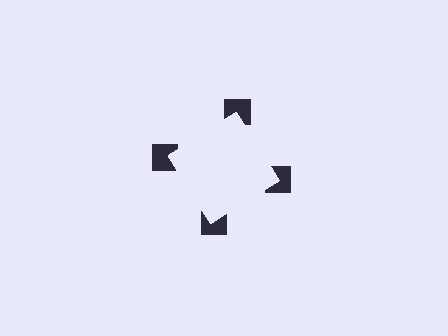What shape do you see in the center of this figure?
An illusory square — its edges are inferred from the aligned wedge cuts in the notched squares, not physically drawn.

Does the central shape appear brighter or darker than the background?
It typically appears slightly brighter than the background, even though no actual brightness change is drawn.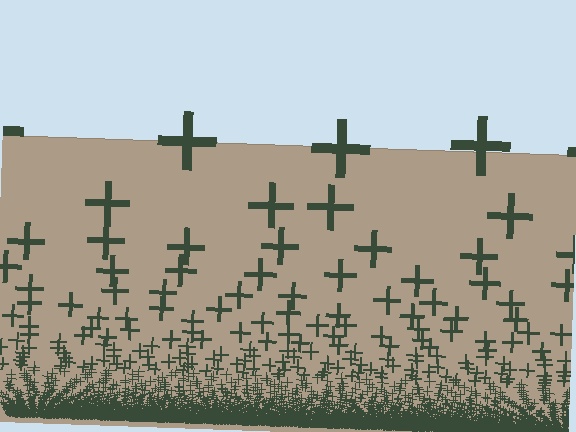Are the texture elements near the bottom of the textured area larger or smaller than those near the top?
Smaller. The gradient is inverted — elements near the bottom are smaller and denser.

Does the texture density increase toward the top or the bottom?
Density increases toward the bottom.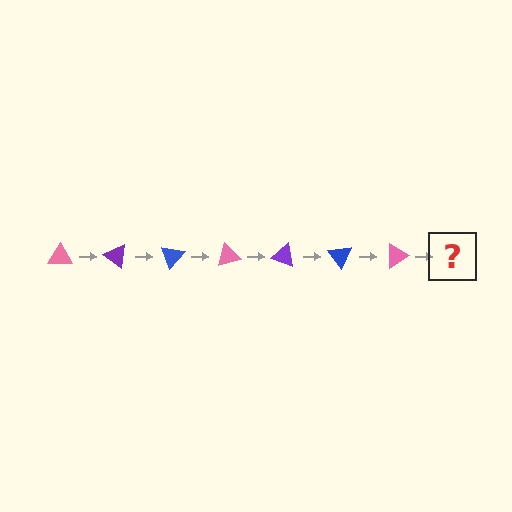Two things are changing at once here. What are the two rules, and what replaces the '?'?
The two rules are that it rotates 35 degrees each step and the color cycles through pink, purple, and blue. The '?' should be a purple triangle, rotated 245 degrees from the start.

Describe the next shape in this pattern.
It should be a purple triangle, rotated 245 degrees from the start.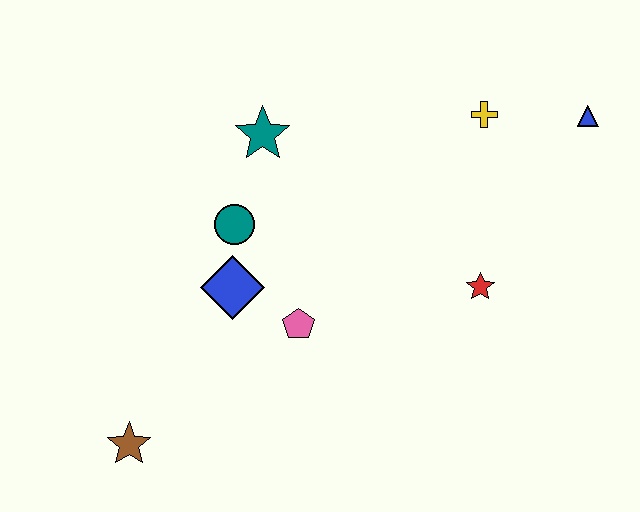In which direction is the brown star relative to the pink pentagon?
The brown star is to the left of the pink pentagon.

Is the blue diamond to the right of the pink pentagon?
No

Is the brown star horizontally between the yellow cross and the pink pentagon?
No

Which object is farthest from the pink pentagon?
The blue triangle is farthest from the pink pentagon.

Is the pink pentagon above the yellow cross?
No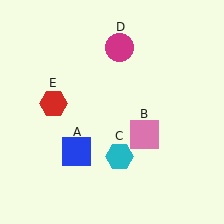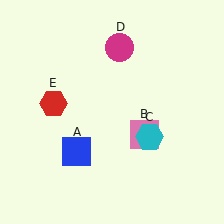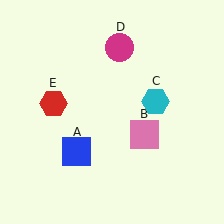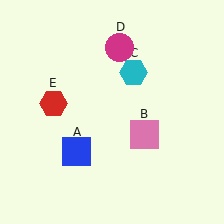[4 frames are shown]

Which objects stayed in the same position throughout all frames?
Blue square (object A) and pink square (object B) and magenta circle (object D) and red hexagon (object E) remained stationary.